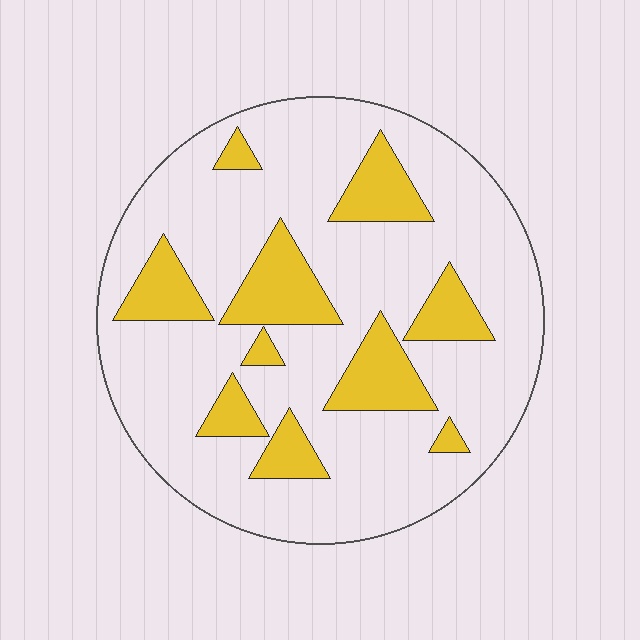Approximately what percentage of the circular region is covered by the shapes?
Approximately 20%.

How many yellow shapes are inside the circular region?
10.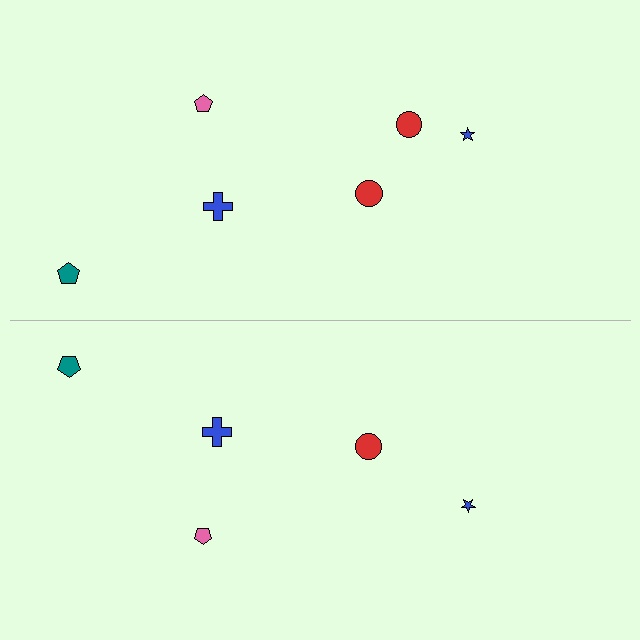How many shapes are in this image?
There are 11 shapes in this image.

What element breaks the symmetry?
A red circle is missing from the bottom side.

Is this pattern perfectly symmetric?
No, the pattern is not perfectly symmetric. A red circle is missing from the bottom side.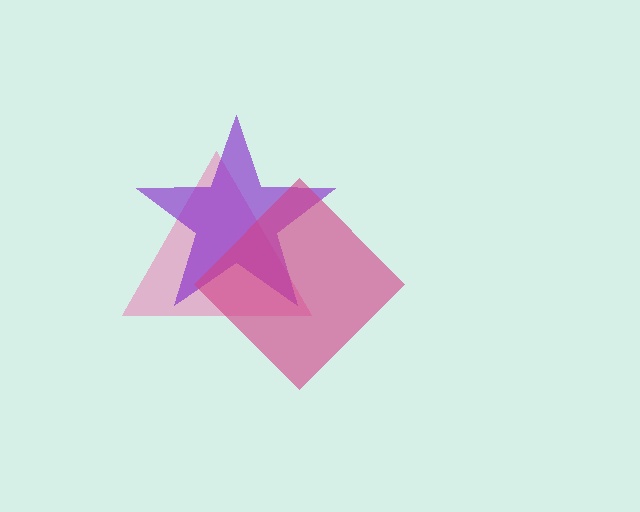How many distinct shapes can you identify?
There are 3 distinct shapes: a pink triangle, a purple star, a magenta diamond.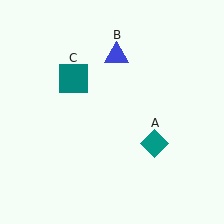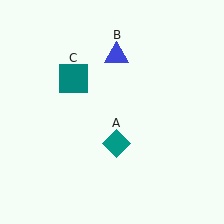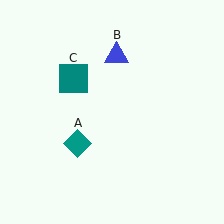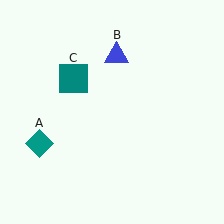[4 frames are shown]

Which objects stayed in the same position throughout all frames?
Blue triangle (object B) and teal square (object C) remained stationary.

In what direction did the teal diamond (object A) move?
The teal diamond (object A) moved left.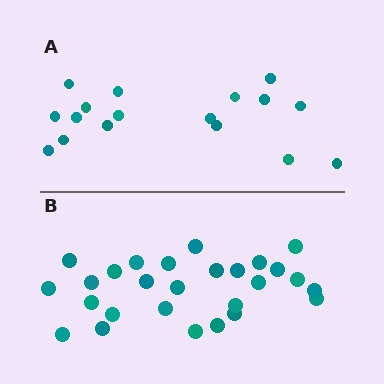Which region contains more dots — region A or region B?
Region B (the bottom region) has more dots.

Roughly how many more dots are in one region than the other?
Region B has roughly 10 or so more dots than region A.